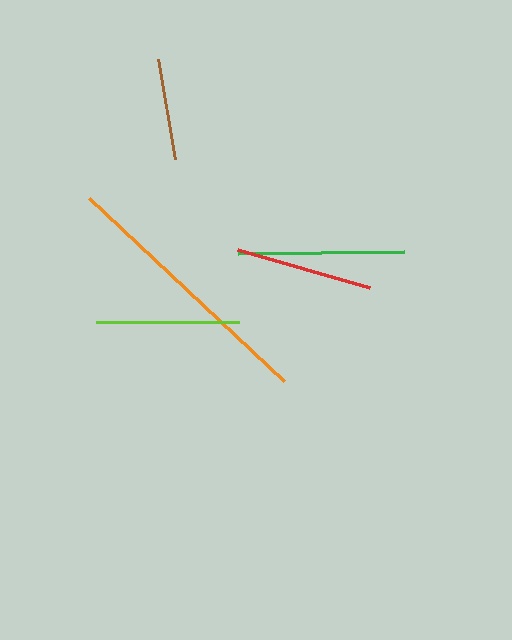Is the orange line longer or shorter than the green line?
The orange line is longer than the green line.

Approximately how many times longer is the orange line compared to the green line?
The orange line is approximately 1.6 times the length of the green line.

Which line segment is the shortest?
The brown line is the shortest at approximately 101 pixels.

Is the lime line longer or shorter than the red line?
The lime line is longer than the red line.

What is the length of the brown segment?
The brown segment is approximately 101 pixels long.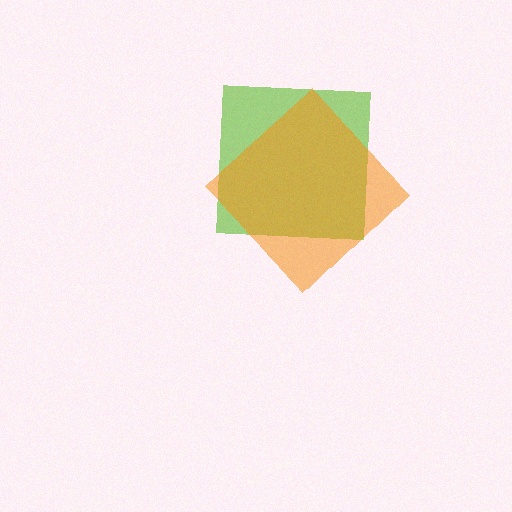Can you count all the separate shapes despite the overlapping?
Yes, there are 2 separate shapes.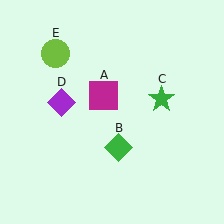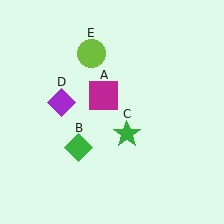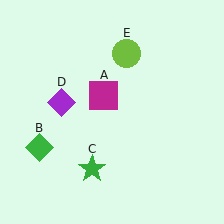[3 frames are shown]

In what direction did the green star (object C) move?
The green star (object C) moved down and to the left.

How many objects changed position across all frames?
3 objects changed position: green diamond (object B), green star (object C), lime circle (object E).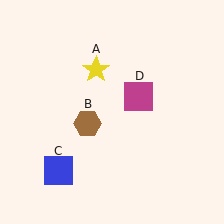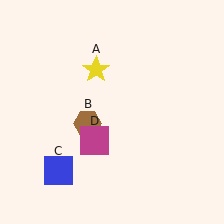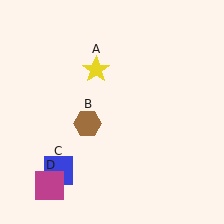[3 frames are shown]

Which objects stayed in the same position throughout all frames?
Yellow star (object A) and brown hexagon (object B) and blue square (object C) remained stationary.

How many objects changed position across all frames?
1 object changed position: magenta square (object D).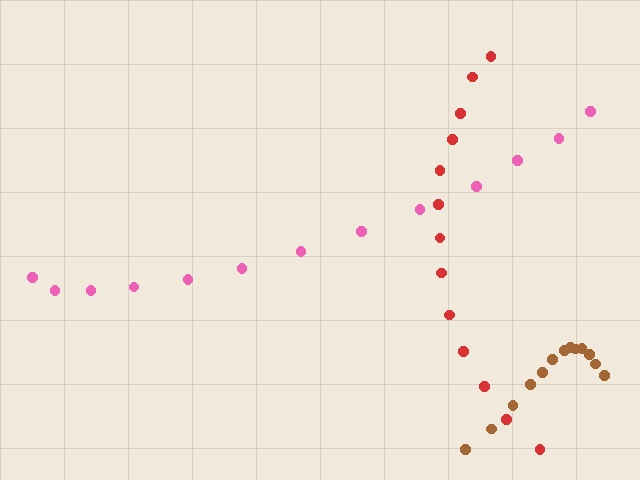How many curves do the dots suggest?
There are 3 distinct paths.